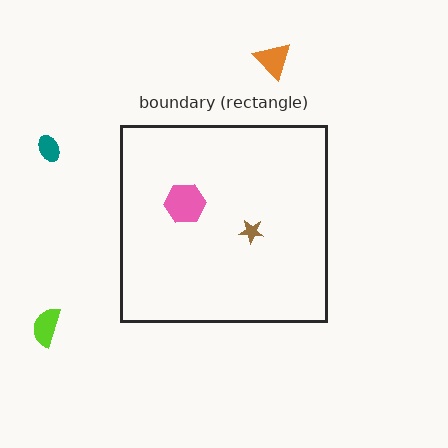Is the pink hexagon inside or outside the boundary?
Inside.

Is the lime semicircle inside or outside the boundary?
Outside.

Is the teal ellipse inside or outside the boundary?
Outside.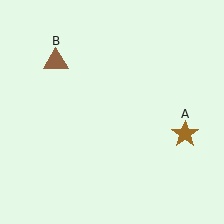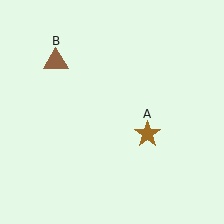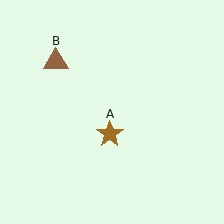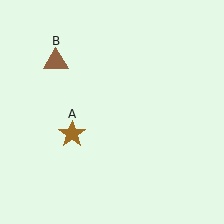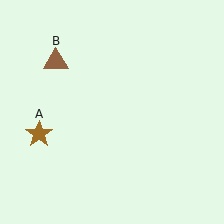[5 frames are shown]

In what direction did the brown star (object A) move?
The brown star (object A) moved left.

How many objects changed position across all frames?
1 object changed position: brown star (object A).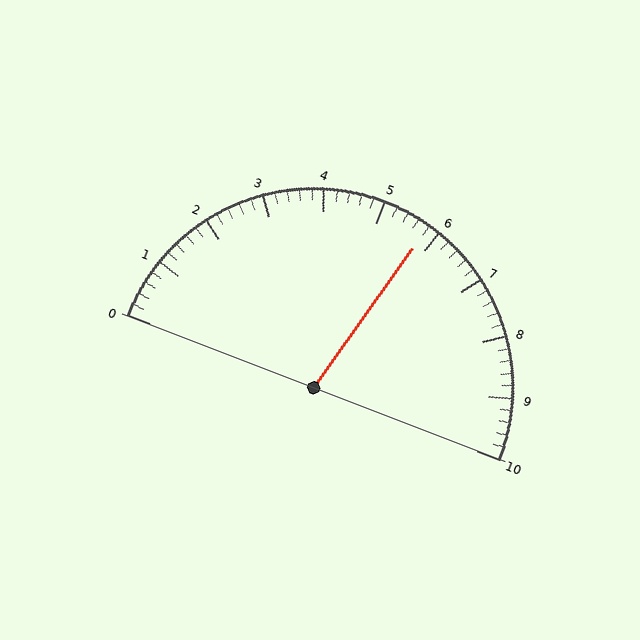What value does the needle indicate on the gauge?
The needle indicates approximately 5.8.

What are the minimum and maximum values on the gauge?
The gauge ranges from 0 to 10.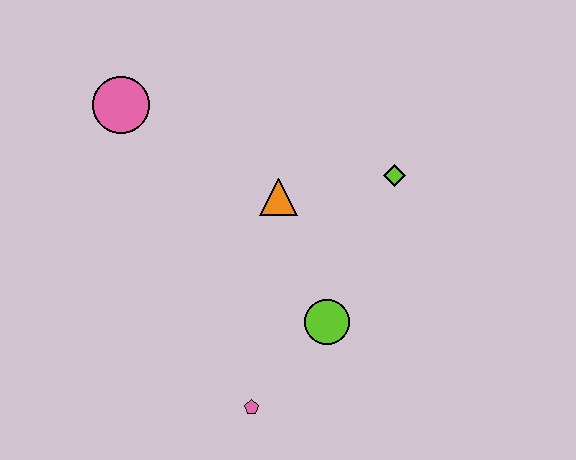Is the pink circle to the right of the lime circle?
No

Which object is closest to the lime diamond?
The orange triangle is closest to the lime diamond.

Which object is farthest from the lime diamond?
The pink circle is farthest from the lime diamond.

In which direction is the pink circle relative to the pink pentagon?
The pink circle is above the pink pentagon.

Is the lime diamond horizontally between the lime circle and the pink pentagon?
No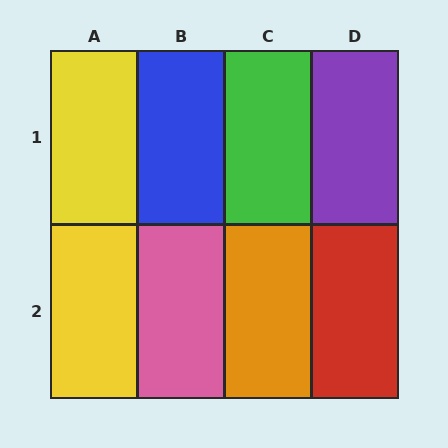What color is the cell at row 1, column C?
Green.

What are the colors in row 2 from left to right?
Yellow, pink, orange, red.